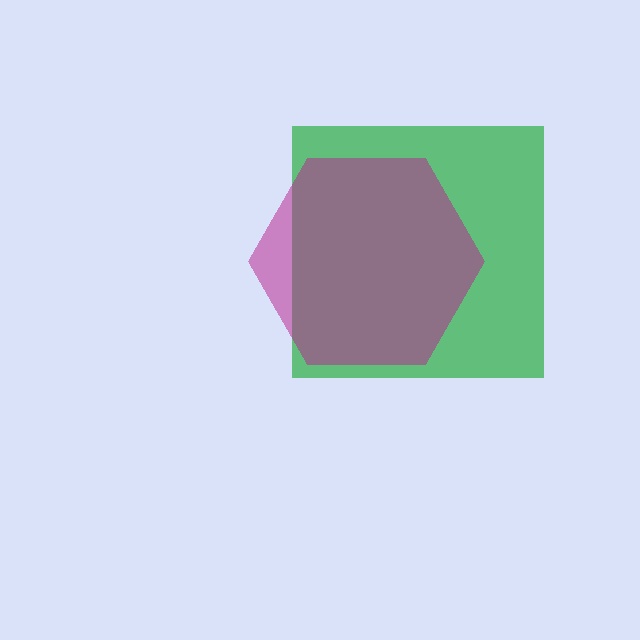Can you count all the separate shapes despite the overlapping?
Yes, there are 2 separate shapes.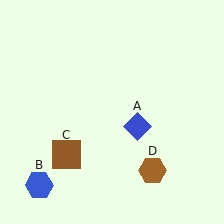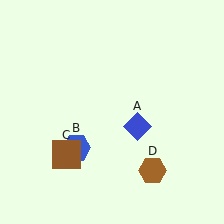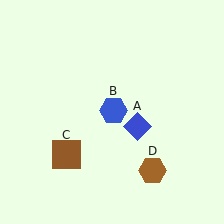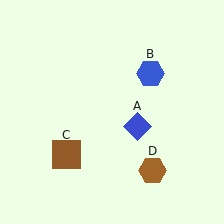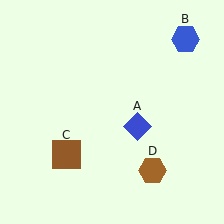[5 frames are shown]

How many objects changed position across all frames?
1 object changed position: blue hexagon (object B).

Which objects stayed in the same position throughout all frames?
Blue diamond (object A) and brown square (object C) and brown hexagon (object D) remained stationary.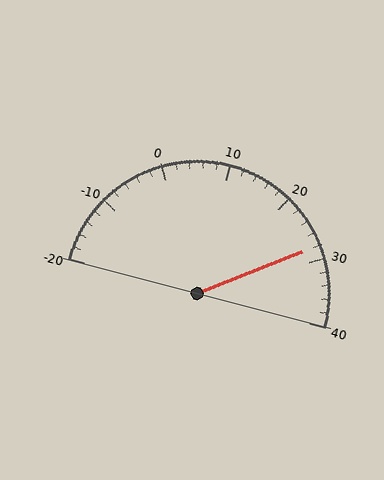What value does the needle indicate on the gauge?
The needle indicates approximately 28.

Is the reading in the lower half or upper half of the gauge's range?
The reading is in the upper half of the range (-20 to 40).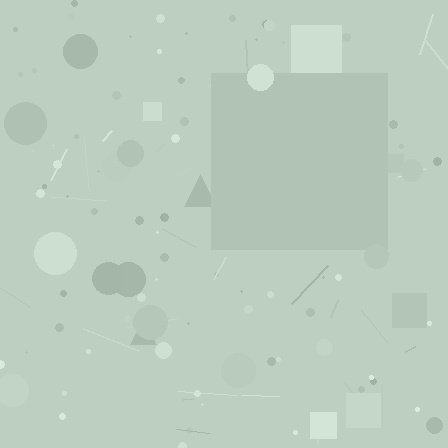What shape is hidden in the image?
A square is hidden in the image.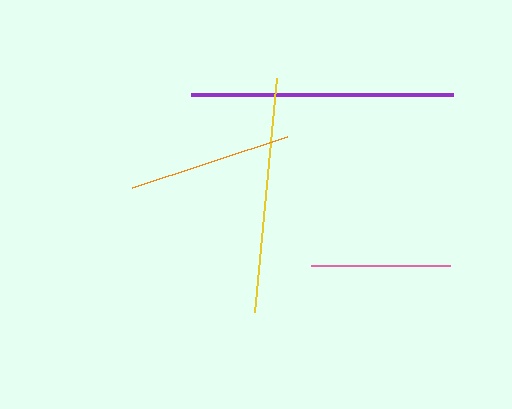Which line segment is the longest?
The purple line is the longest at approximately 262 pixels.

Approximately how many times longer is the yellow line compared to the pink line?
The yellow line is approximately 1.7 times the length of the pink line.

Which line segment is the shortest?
The pink line is the shortest at approximately 138 pixels.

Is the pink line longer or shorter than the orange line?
The orange line is longer than the pink line.